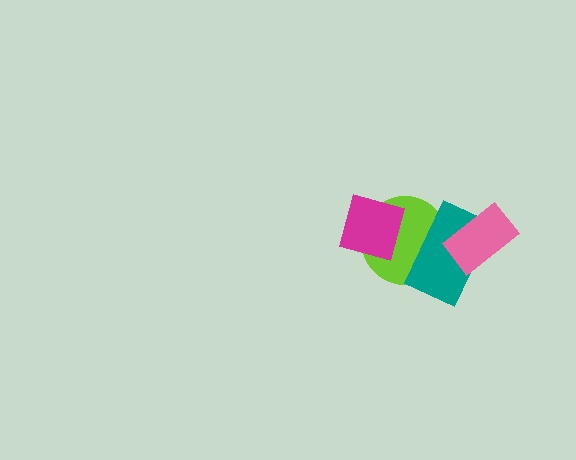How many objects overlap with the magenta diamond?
1 object overlaps with the magenta diamond.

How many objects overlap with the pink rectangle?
1 object overlaps with the pink rectangle.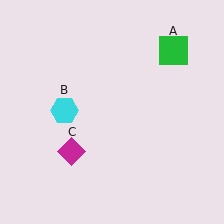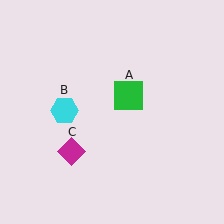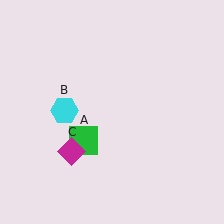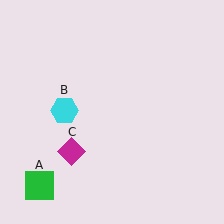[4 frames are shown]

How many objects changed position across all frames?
1 object changed position: green square (object A).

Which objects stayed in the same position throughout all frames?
Cyan hexagon (object B) and magenta diamond (object C) remained stationary.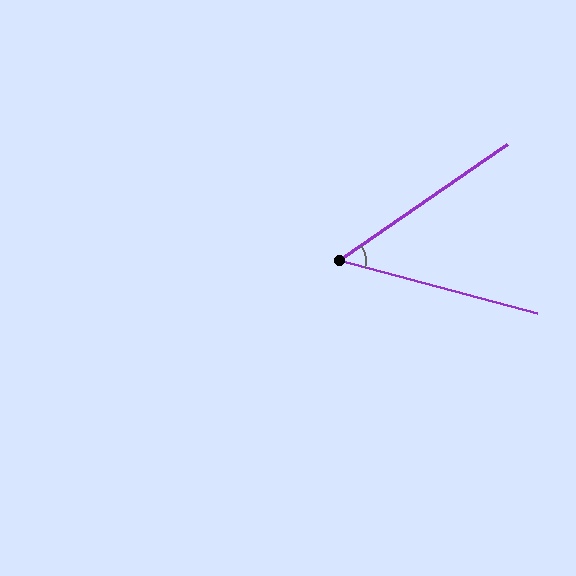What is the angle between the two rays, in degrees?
Approximately 50 degrees.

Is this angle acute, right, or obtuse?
It is acute.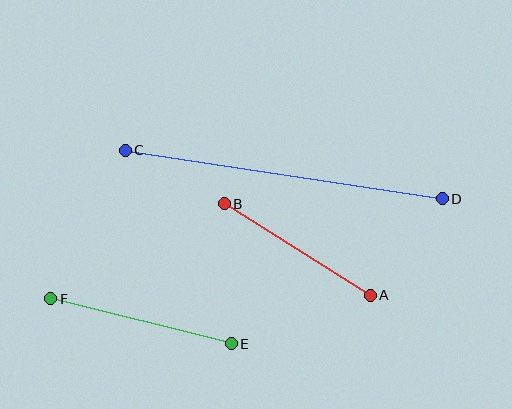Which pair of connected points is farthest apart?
Points C and D are farthest apart.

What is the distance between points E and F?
The distance is approximately 186 pixels.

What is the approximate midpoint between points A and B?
The midpoint is at approximately (297, 250) pixels.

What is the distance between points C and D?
The distance is approximately 321 pixels.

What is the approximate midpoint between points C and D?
The midpoint is at approximately (284, 174) pixels.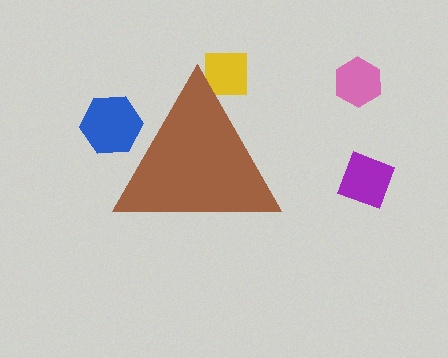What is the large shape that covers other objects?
A brown triangle.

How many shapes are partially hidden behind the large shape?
2 shapes are partially hidden.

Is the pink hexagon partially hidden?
No, the pink hexagon is fully visible.